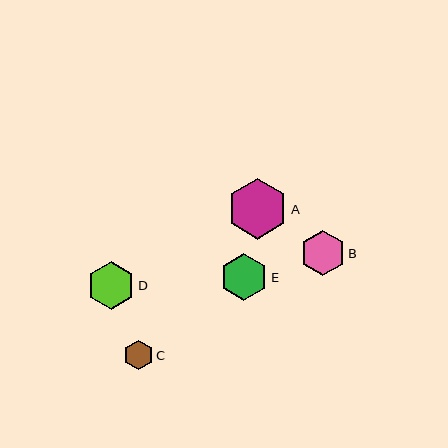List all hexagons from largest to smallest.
From largest to smallest: A, D, E, B, C.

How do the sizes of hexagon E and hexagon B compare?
Hexagon E and hexagon B are approximately the same size.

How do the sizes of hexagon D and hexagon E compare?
Hexagon D and hexagon E are approximately the same size.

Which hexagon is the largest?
Hexagon A is the largest with a size of approximately 61 pixels.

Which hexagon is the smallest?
Hexagon C is the smallest with a size of approximately 30 pixels.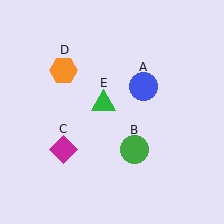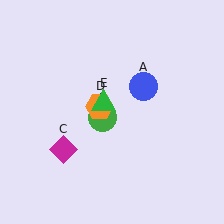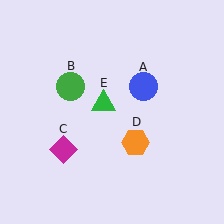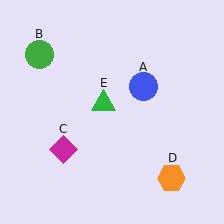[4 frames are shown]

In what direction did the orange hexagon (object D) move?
The orange hexagon (object D) moved down and to the right.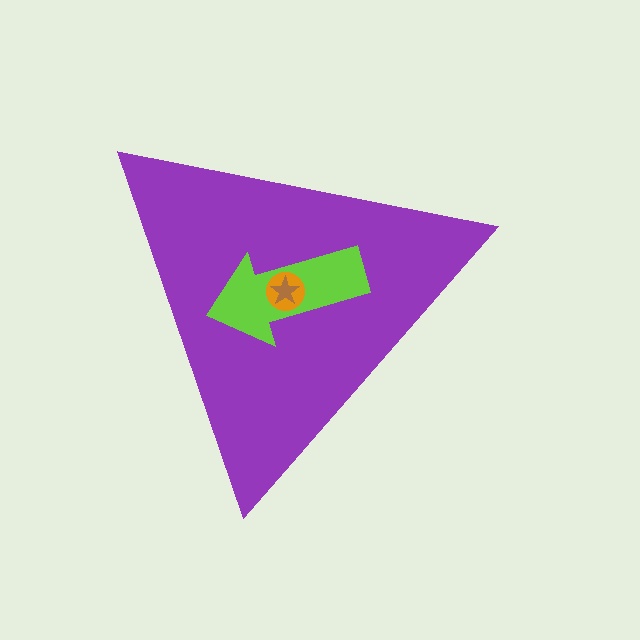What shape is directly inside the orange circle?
The brown star.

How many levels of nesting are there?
4.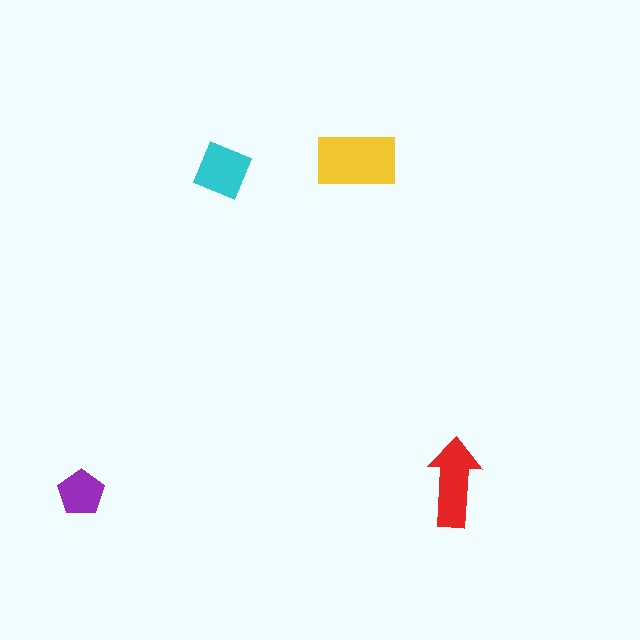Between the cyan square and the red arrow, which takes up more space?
The red arrow.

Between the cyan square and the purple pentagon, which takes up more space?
The cyan square.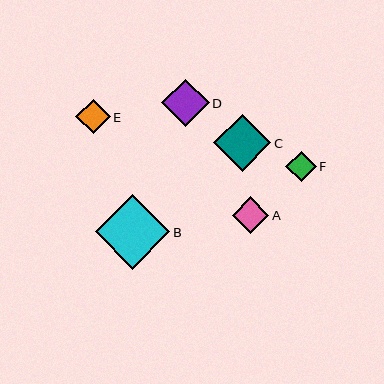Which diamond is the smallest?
Diamond F is the smallest with a size of approximately 30 pixels.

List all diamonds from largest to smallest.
From largest to smallest: B, C, D, A, E, F.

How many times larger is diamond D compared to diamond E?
Diamond D is approximately 1.4 times the size of diamond E.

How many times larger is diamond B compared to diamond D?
Diamond B is approximately 1.6 times the size of diamond D.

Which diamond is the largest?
Diamond B is the largest with a size of approximately 74 pixels.